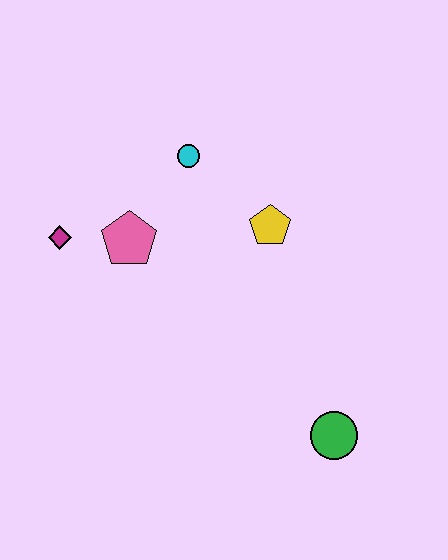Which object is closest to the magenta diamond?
The pink pentagon is closest to the magenta diamond.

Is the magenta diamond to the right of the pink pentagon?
No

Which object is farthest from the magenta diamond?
The green circle is farthest from the magenta diamond.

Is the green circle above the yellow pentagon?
No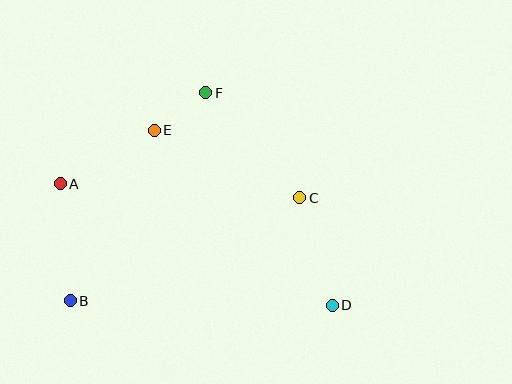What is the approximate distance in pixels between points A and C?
The distance between A and C is approximately 240 pixels.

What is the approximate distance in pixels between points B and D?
The distance between B and D is approximately 262 pixels.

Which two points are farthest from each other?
Points A and D are farthest from each other.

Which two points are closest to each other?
Points E and F are closest to each other.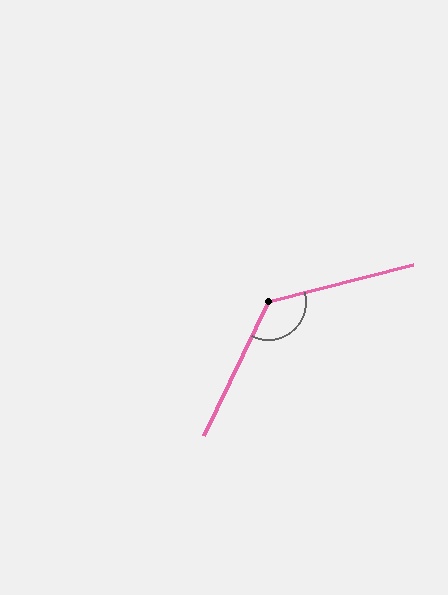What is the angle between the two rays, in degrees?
Approximately 130 degrees.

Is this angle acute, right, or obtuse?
It is obtuse.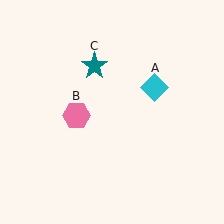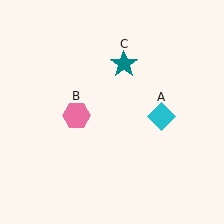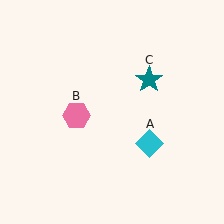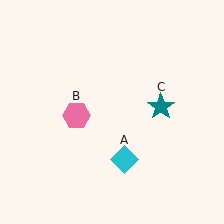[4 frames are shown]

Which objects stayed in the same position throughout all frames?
Pink hexagon (object B) remained stationary.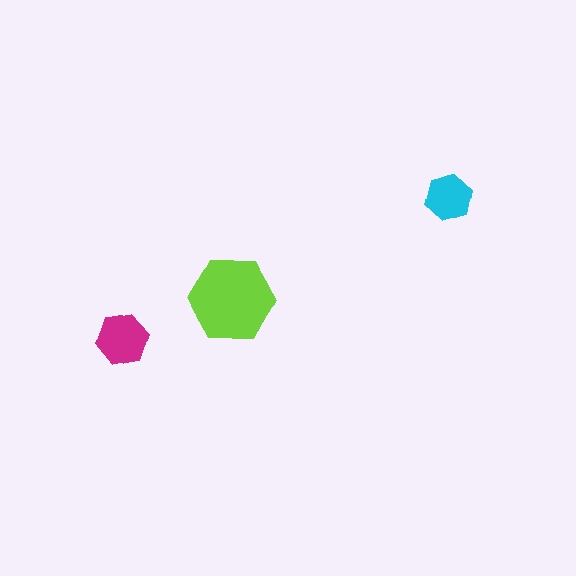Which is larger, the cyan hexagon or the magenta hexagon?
The magenta one.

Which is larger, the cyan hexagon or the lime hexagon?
The lime one.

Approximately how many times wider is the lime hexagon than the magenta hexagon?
About 1.5 times wider.